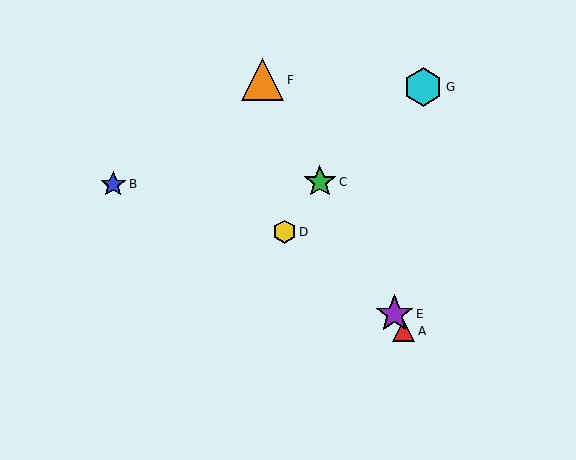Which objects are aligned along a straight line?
Objects A, C, E, F are aligned along a straight line.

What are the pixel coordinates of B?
Object B is at (113, 184).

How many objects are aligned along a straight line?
4 objects (A, C, E, F) are aligned along a straight line.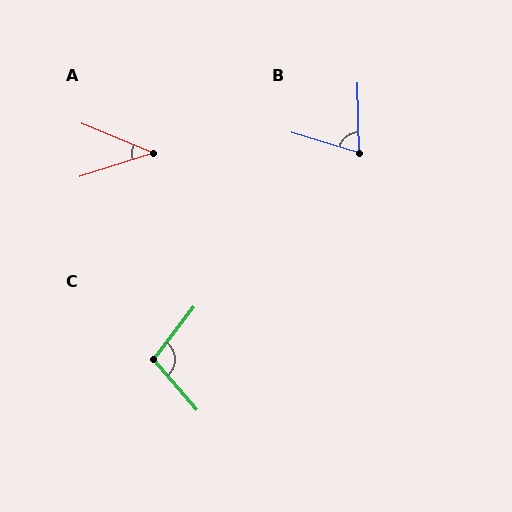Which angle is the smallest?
A, at approximately 40 degrees.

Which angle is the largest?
C, at approximately 102 degrees.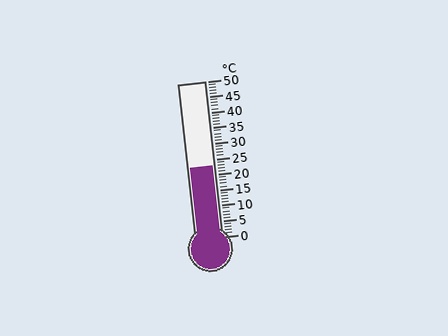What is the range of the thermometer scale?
The thermometer scale ranges from 0°C to 50°C.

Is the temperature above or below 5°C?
The temperature is above 5°C.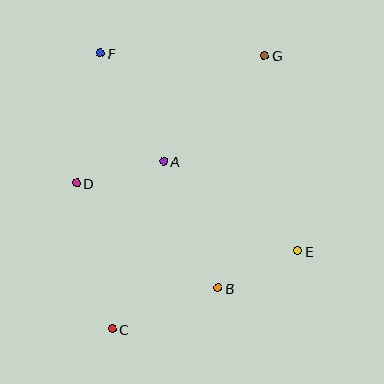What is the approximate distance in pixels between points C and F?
The distance between C and F is approximately 276 pixels.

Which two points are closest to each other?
Points B and E are closest to each other.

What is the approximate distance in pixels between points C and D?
The distance between C and D is approximately 150 pixels.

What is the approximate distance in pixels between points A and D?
The distance between A and D is approximately 90 pixels.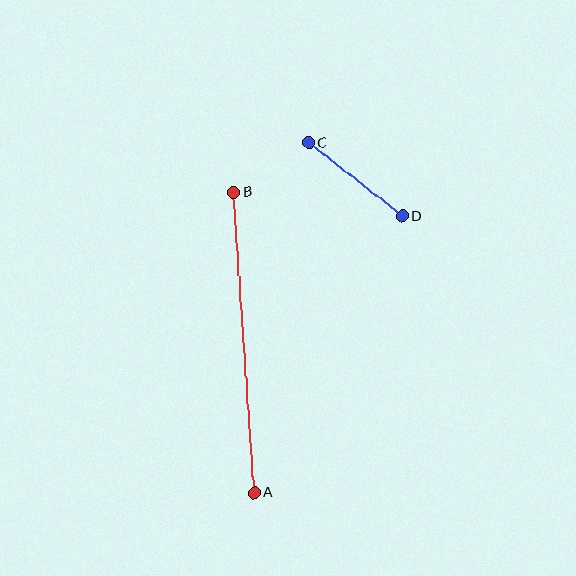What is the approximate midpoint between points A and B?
The midpoint is at approximately (244, 342) pixels.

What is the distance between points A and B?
The distance is approximately 301 pixels.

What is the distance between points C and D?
The distance is approximately 119 pixels.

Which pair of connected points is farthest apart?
Points A and B are farthest apart.